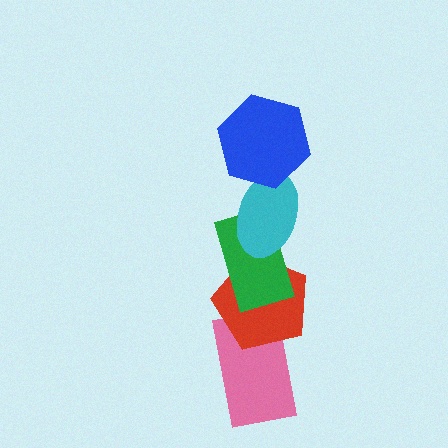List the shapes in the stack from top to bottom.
From top to bottom: the blue hexagon, the cyan ellipse, the green rectangle, the red pentagon, the pink rectangle.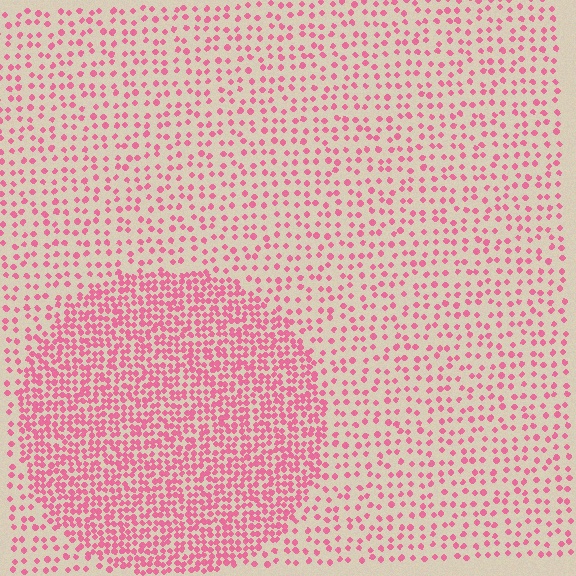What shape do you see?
I see a circle.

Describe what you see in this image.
The image contains small pink elements arranged at two different densities. A circle-shaped region is visible where the elements are more densely packed than the surrounding area.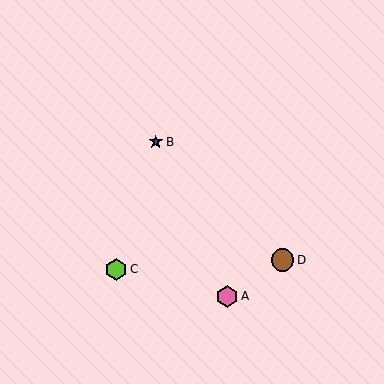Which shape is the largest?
The brown circle (labeled D) is the largest.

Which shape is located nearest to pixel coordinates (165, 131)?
The blue star (labeled B) at (156, 142) is nearest to that location.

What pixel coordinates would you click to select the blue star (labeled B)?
Click at (156, 142) to select the blue star B.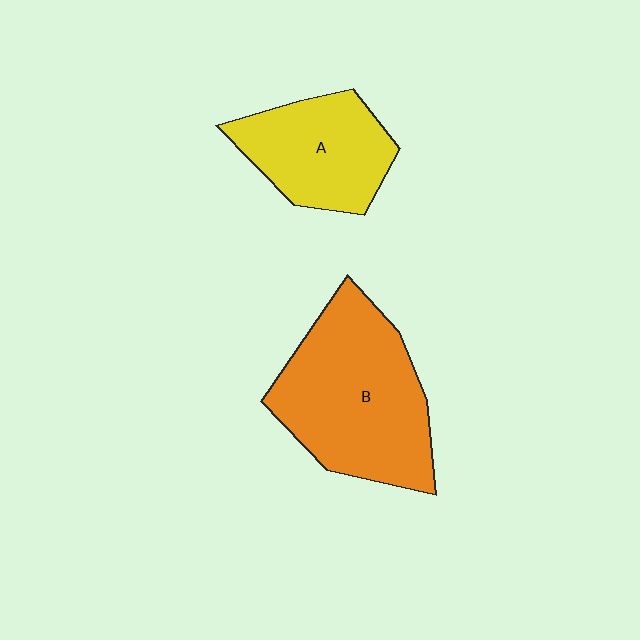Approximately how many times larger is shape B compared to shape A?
Approximately 1.6 times.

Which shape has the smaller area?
Shape A (yellow).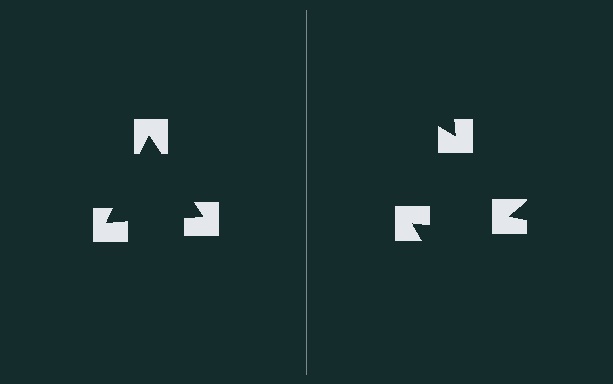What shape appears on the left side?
An illusory triangle.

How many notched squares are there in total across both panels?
6 — 3 on each side.